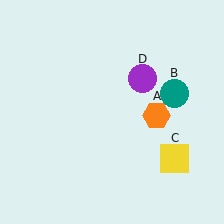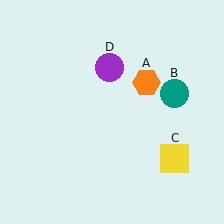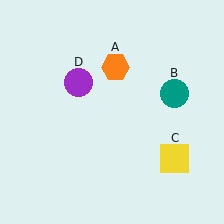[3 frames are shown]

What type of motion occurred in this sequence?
The orange hexagon (object A), purple circle (object D) rotated counterclockwise around the center of the scene.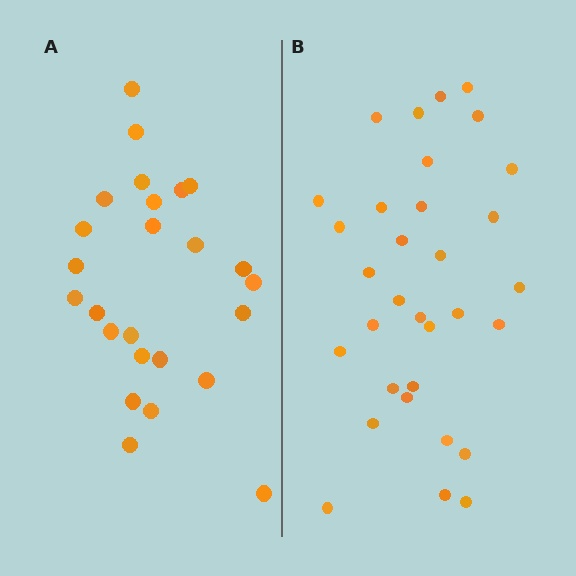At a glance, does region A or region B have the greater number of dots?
Region B (the right region) has more dots.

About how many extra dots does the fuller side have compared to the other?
Region B has roughly 8 or so more dots than region A.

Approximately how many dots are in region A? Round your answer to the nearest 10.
About 20 dots. (The exact count is 25, which rounds to 20.)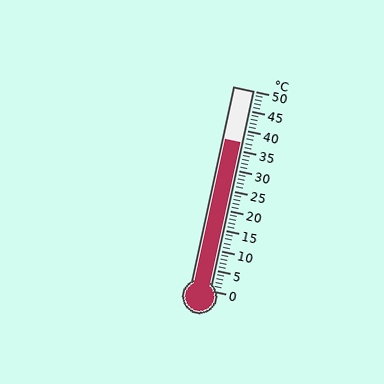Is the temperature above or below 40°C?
The temperature is below 40°C.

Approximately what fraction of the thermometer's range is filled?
The thermometer is filled to approximately 75% of its range.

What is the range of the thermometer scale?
The thermometer scale ranges from 0°C to 50°C.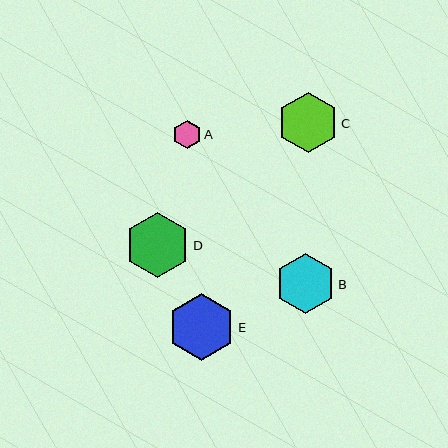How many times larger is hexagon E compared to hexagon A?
Hexagon E is approximately 2.4 times the size of hexagon A.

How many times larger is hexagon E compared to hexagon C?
Hexagon E is approximately 1.1 times the size of hexagon C.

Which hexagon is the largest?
Hexagon E is the largest with a size of approximately 67 pixels.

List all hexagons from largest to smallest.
From largest to smallest: E, D, C, B, A.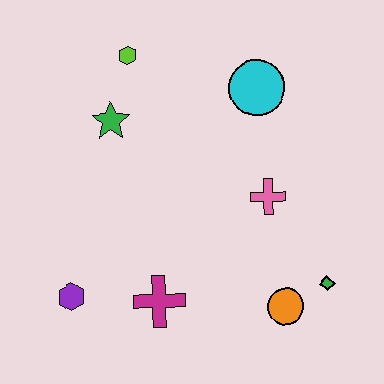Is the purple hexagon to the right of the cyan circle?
No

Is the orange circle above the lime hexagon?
No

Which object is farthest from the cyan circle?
The purple hexagon is farthest from the cyan circle.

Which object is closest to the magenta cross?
The purple hexagon is closest to the magenta cross.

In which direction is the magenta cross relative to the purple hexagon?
The magenta cross is to the right of the purple hexagon.